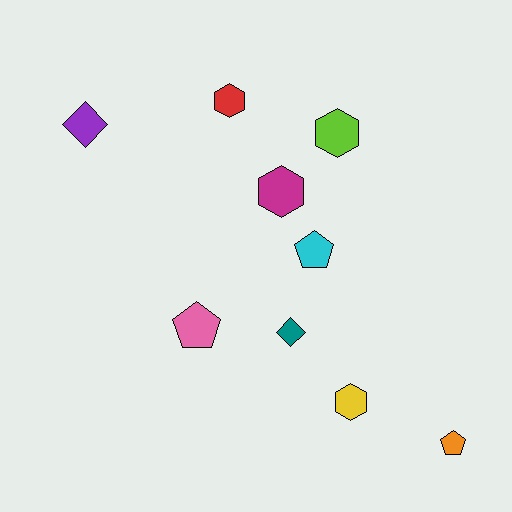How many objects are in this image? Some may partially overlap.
There are 9 objects.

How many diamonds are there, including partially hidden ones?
There are 2 diamonds.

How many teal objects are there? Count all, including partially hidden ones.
There is 1 teal object.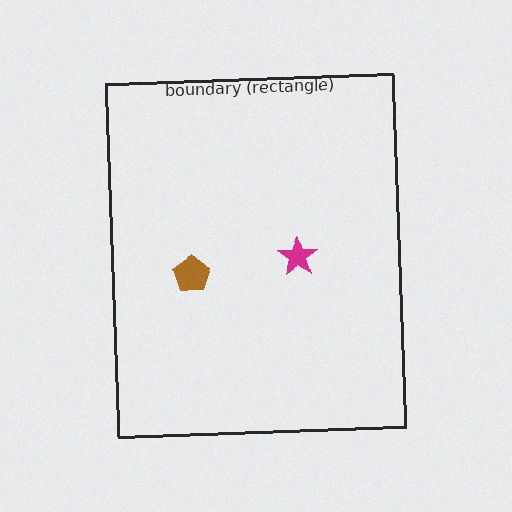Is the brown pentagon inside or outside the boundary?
Inside.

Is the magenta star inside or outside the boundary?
Inside.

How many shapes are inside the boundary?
2 inside, 0 outside.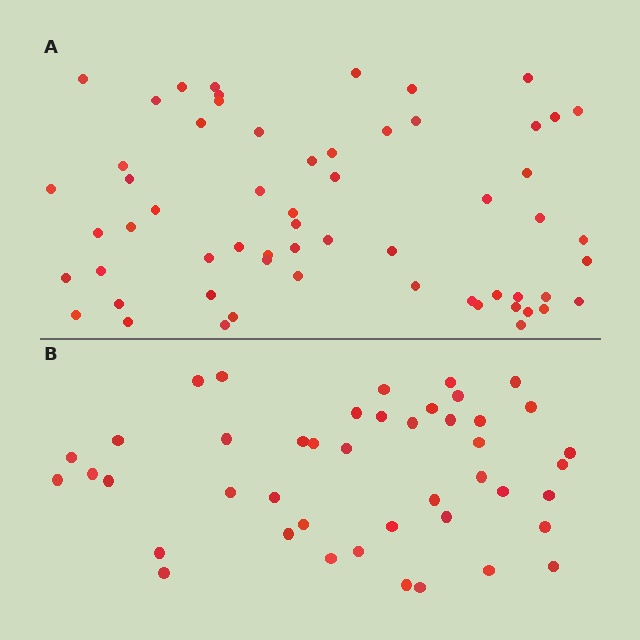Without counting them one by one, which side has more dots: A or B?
Region A (the top region) has more dots.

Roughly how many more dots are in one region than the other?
Region A has approximately 15 more dots than region B.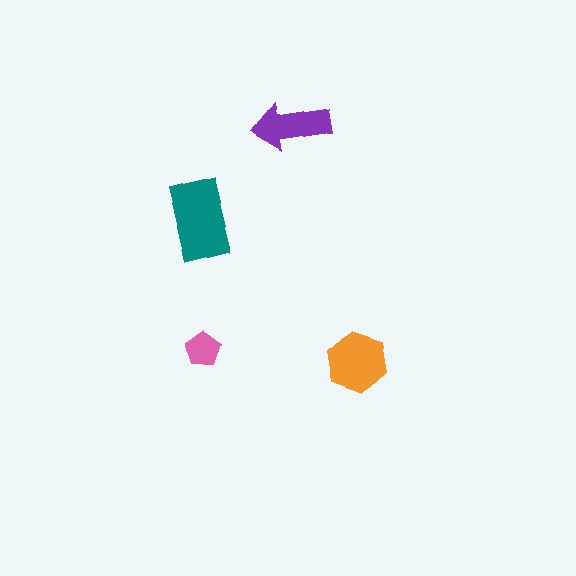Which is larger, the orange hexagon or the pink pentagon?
The orange hexagon.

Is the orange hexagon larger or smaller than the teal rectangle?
Smaller.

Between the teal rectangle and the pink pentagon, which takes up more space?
The teal rectangle.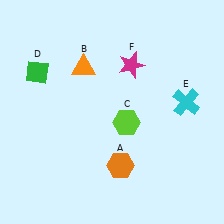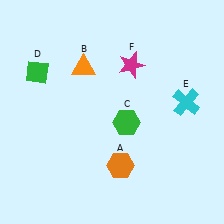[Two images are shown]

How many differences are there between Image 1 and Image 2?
There is 1 difference between the two images.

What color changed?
The hexagon (C) changed from lime in Image 1 to green in Image 2.